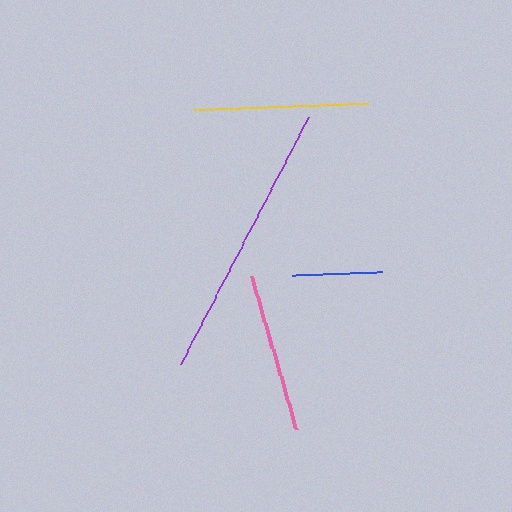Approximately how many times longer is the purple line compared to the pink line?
The purple line is approximately 1.7 times the length of the pink line.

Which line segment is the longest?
The purple line is the longest at approximately 278 pixels.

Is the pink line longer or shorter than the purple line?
The purple line is longer than the pink line.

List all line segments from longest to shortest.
From longest to shortest: purple, yellow, pink, blue.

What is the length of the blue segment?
The blue segment is approximately 91 pixels long.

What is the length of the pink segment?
The pink segment is approximately 160 pixels long.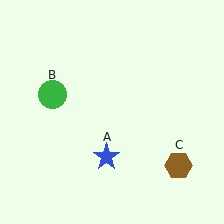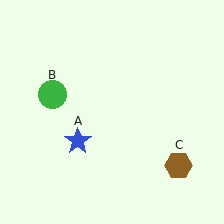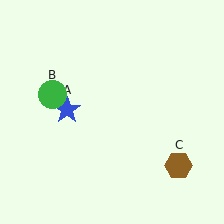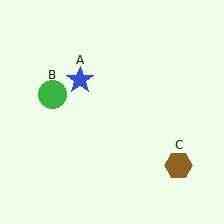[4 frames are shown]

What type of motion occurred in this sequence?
The blue star (object A) rotated clockwise around the center of the scene.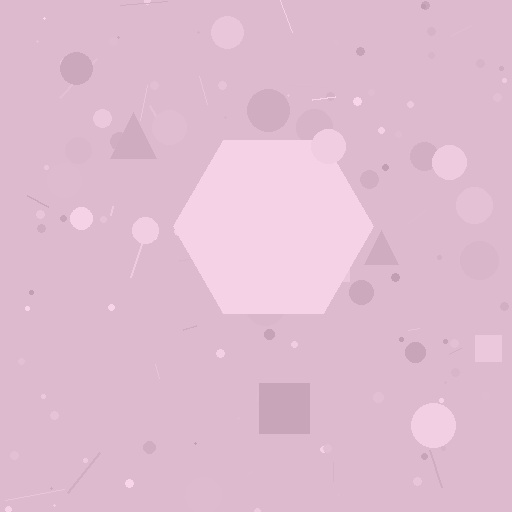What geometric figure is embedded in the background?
A hexagon is embedded in the background.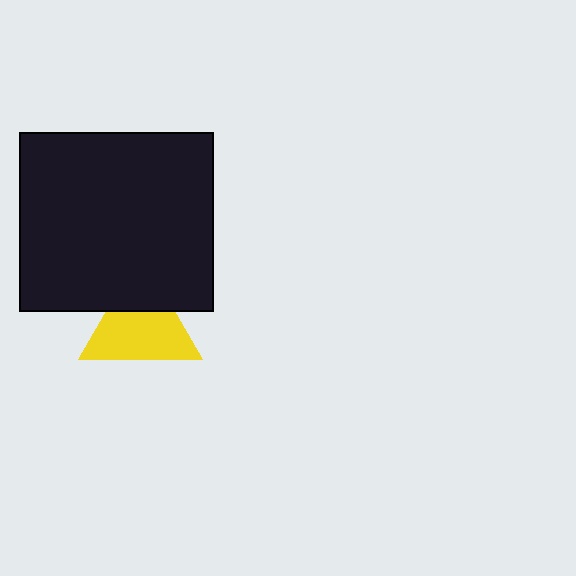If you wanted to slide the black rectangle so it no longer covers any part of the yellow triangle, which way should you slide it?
Slide it up — that is the most direct way to separate the two shapes.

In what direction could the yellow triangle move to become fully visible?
The yellow triangle could move down. That would shift it out from behind the black rectangle entirely.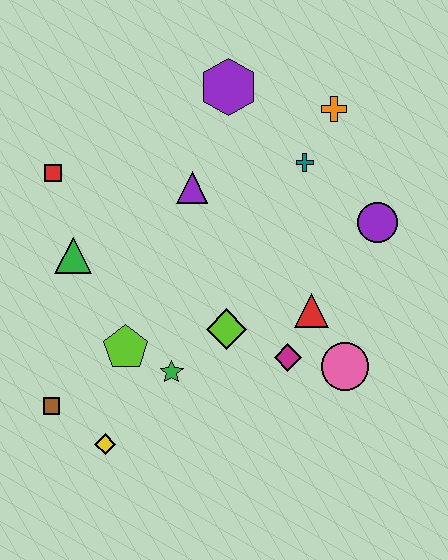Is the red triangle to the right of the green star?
Yes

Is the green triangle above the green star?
Yes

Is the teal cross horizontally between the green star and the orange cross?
Yes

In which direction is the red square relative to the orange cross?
The red square is to the left of the orange cross.